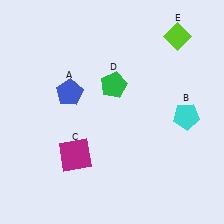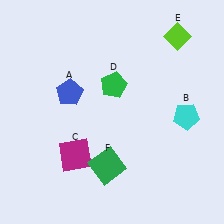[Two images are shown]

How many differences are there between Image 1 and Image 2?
There is 1 difference between the two images.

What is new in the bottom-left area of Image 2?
A green square (F) was added in the bottom-left area of Image 2.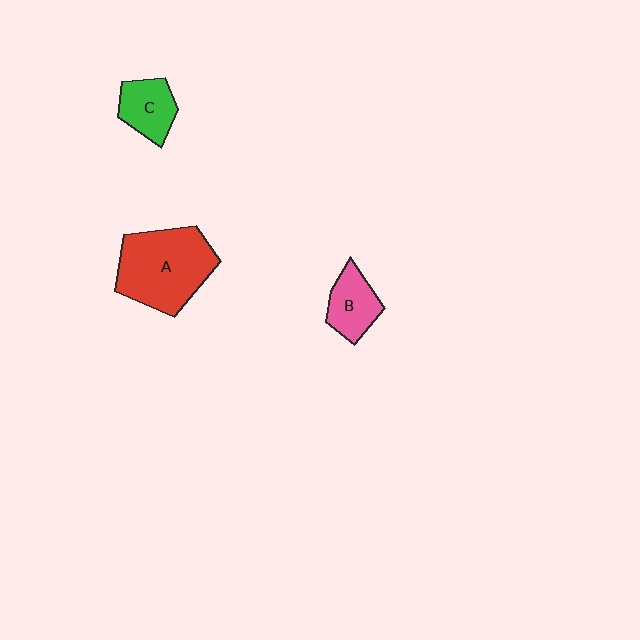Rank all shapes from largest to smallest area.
From largest to smallest: A (red), C (green), B (pink).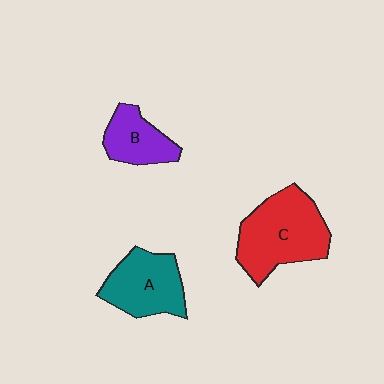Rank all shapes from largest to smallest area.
From largest to smallest: C (red), A (teal), B (purple).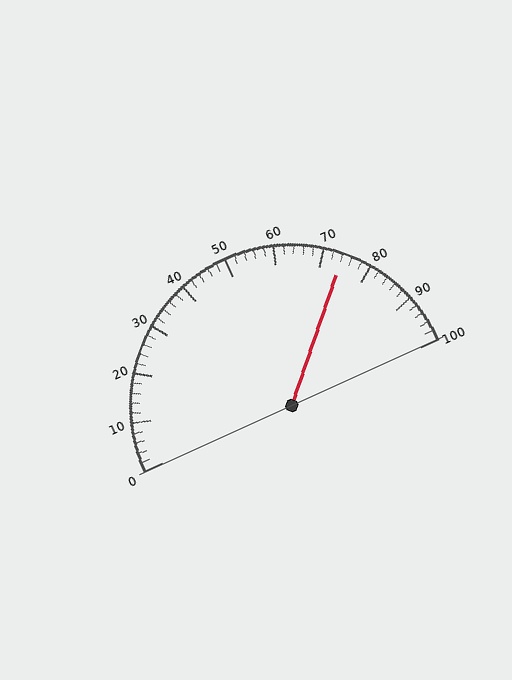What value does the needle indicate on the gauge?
The needle indicates approximately 74.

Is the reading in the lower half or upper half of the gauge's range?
The reading is in the upper half of the range (0 to 100).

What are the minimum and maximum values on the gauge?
The gauge ranges from 0 to 100.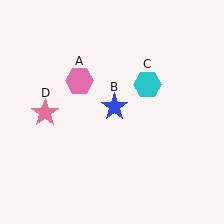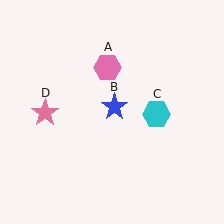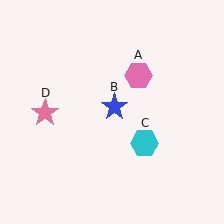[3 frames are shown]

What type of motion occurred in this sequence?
The pink hexagon (object A), cyan hexagon (object C) rotated clockwise around the center of the scene.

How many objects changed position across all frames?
2 objects changed position: pink hexagon (object A), cyan hexagon (object C).